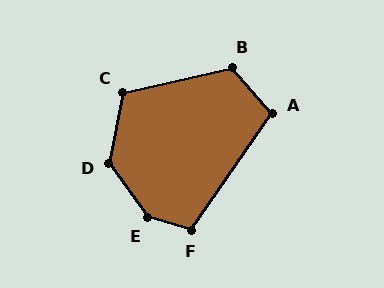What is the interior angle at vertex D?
Approximately 132 degrees (obtuse).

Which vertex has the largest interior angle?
E, at approximately 142 degrees.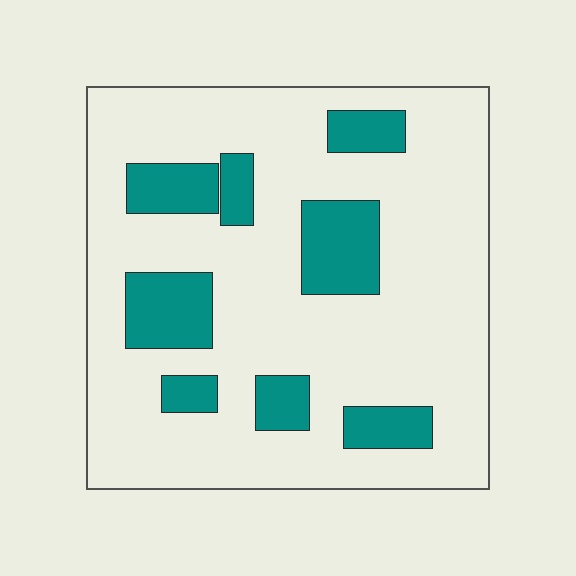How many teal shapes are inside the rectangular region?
8.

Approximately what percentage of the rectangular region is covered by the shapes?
Approximately 20%.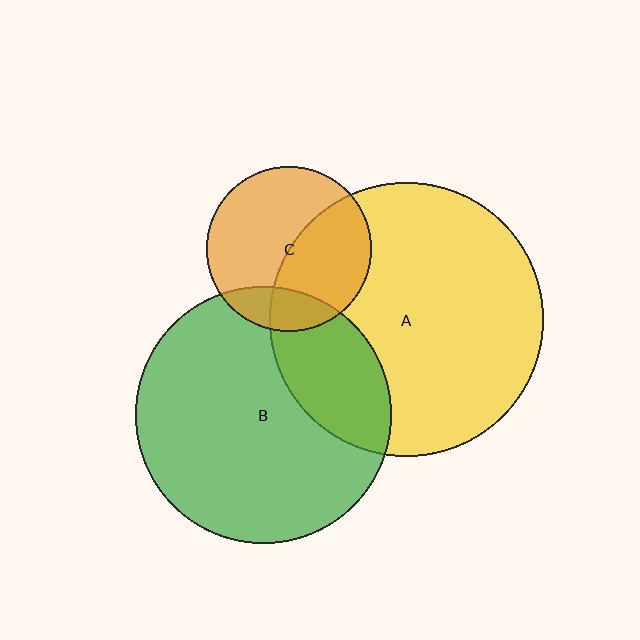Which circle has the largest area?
Circle A (yellow).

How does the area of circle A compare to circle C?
Approximately 2.7 times.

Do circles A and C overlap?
Yes.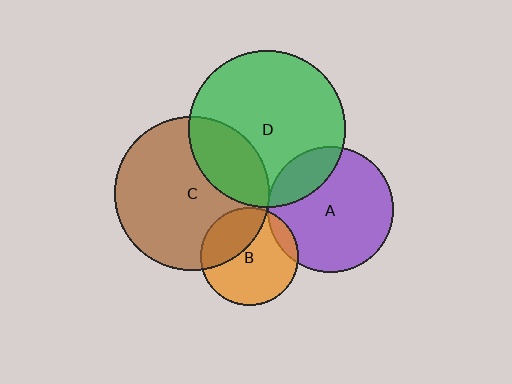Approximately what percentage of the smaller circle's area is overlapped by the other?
Approximately 5%.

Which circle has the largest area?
Circle D (green).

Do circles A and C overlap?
Yes.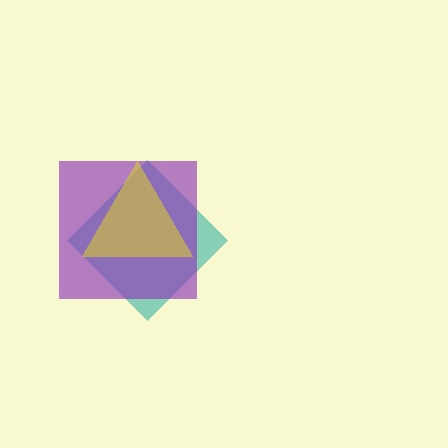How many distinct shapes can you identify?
There are 3 distinct shapes: a teal diamond, a purple square, a yellow triangle.